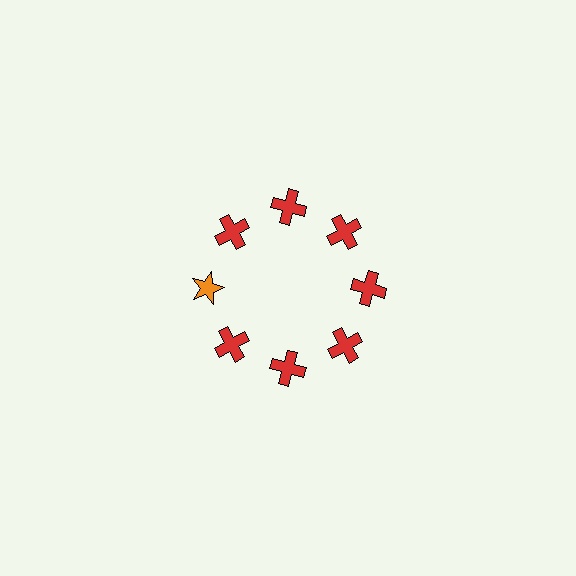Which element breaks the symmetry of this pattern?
The orange star at roughly the 9 o'clock position breaks the symmetry. All other shapes are red crosses.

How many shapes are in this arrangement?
There are 8 shapes arranged in a ring pattern.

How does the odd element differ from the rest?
It differs in both color (orange instead of red) and shape (star instead of cross).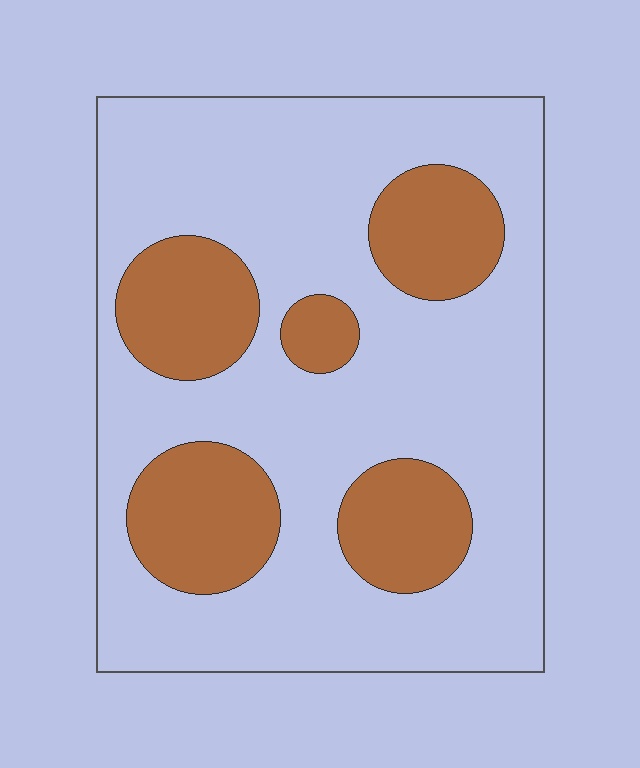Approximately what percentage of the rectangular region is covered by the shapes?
Approximately 25%.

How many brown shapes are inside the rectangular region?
5.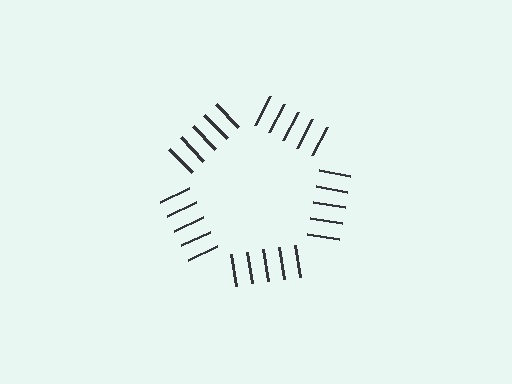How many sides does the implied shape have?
5 sides — the line-ends trace a pentagon.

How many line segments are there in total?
25 — 5 along each of the 5 edges.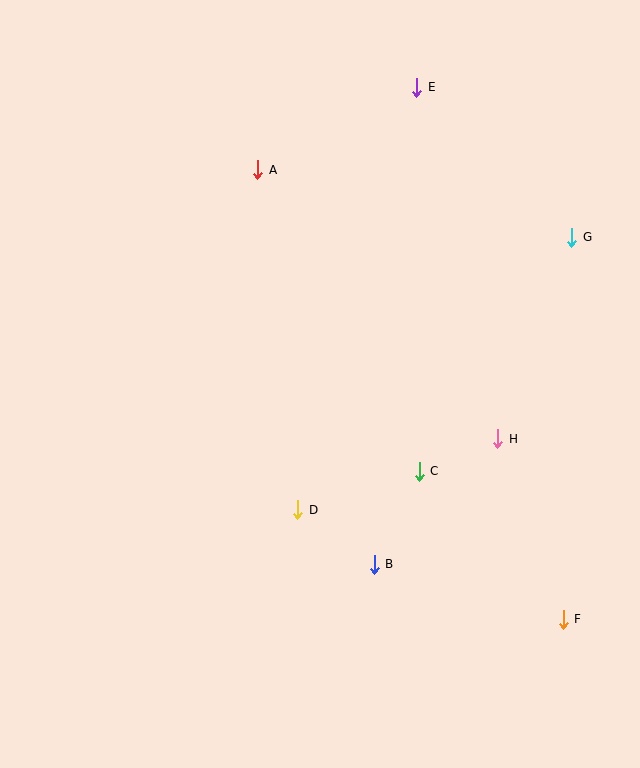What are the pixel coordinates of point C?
Point C is at (419, 471).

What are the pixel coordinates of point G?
Point G is at (572, 237).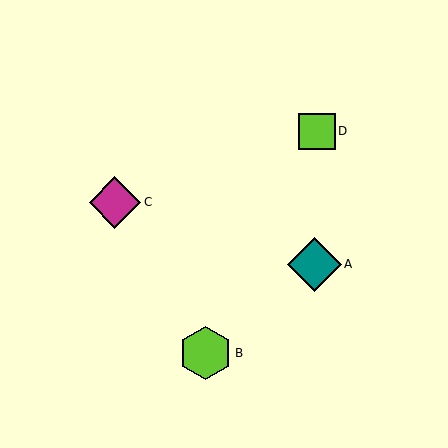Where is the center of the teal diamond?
The center of the teal diamond is at (315, 264).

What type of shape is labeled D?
Shape D is a lime square.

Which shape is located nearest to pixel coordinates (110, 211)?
The magenta diamond (labeled C) at (115, 202) is nearest to that location.